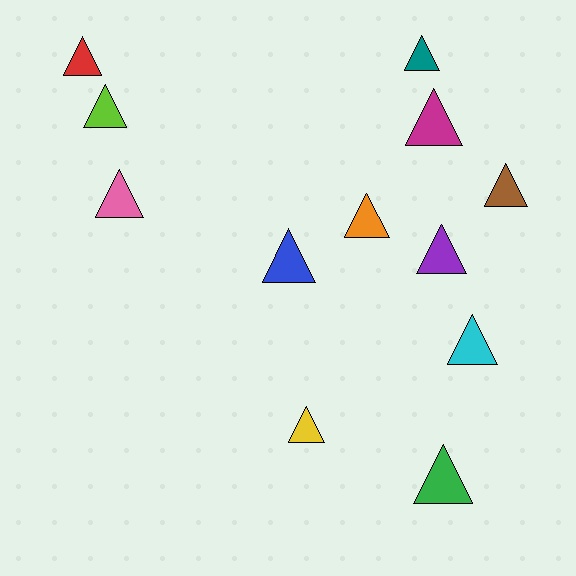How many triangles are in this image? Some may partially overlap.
There are 12 triangles.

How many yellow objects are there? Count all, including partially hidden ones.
There is 1 yellow object.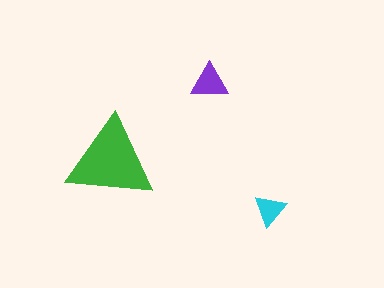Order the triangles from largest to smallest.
the green one, the purple one, the cyan one.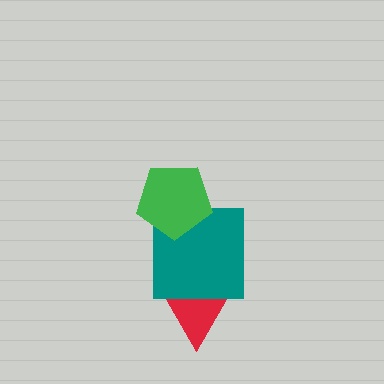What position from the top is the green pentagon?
The green pentagon is 1st from the top.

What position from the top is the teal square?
The teal square is 2nd from the top.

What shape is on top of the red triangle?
The teal square is on top of the red triangle.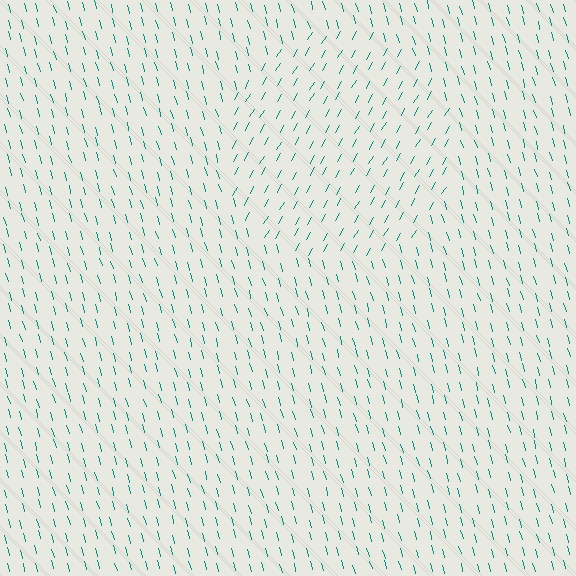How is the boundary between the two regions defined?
The boundary is defined purely by a change in line orientation (approximately 45 degrees difference). All lines are the same color and thickness.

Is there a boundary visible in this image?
Yes, there is a texture boundary formed by a change in line orientation.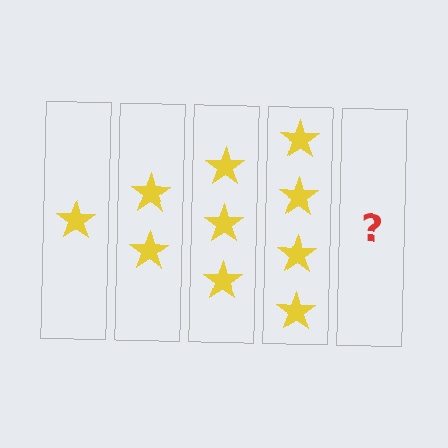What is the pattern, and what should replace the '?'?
The pattern is that each step adds one more star. The '?' should be 5 stars.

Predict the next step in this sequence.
The next step is 5 stars.